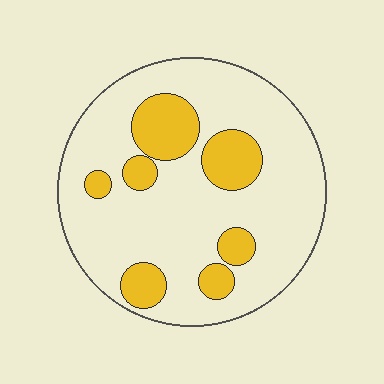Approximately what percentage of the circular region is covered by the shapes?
Approximately 20%.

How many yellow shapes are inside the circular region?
7.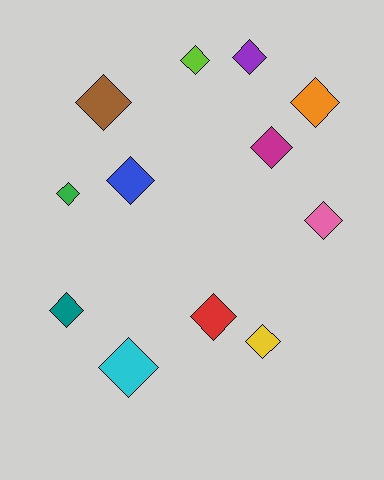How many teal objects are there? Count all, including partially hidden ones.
There is 1 teal object.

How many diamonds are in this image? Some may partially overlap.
There are 12 diamonds.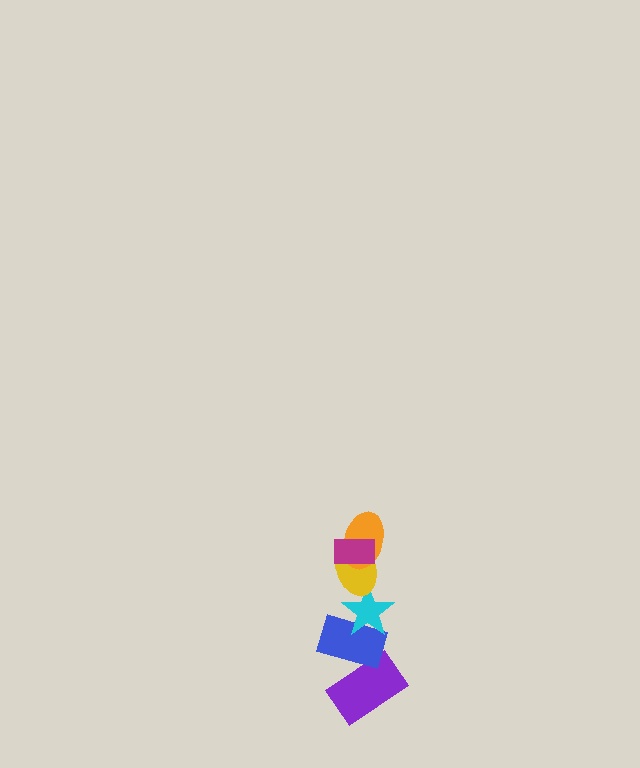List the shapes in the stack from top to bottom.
From top to bottom: the magenta rectangle, the orange ellipse, the yellow ellipse, the cyan star, the blue rectangle, the purple rectangle.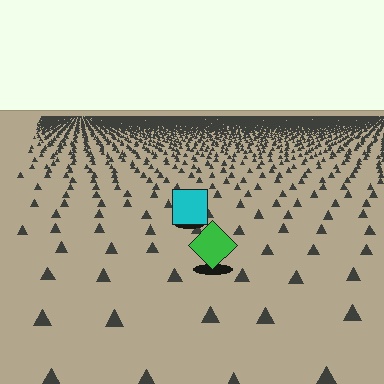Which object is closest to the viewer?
The green diamond is closest. The texture marks near it are larger and more spread out.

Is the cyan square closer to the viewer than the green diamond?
No. The green diamond is closer — you can tell from the texture gradient: the ground texture is coarser near it.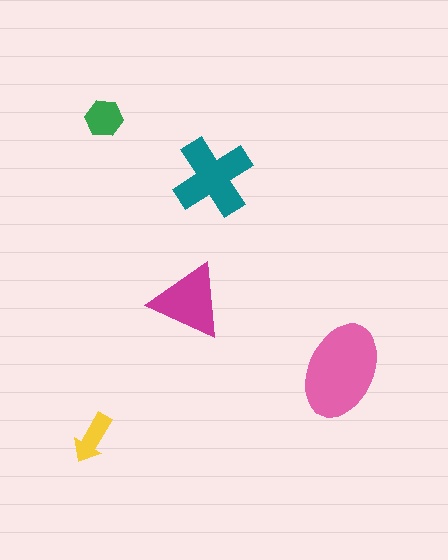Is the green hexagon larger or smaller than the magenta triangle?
Smaller.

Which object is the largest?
The pink ellipse.